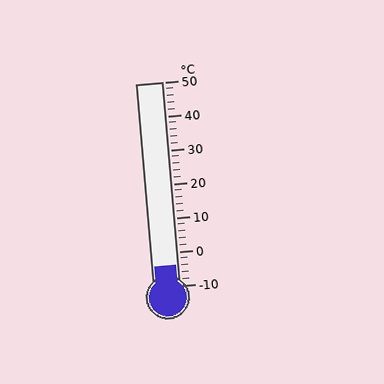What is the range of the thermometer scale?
The thermometer scale ranges from -10°C to 50°C.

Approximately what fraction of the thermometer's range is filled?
The thermometer is filled to approximately 10% of its range.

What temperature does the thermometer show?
The thermometer shows approximately -4°C.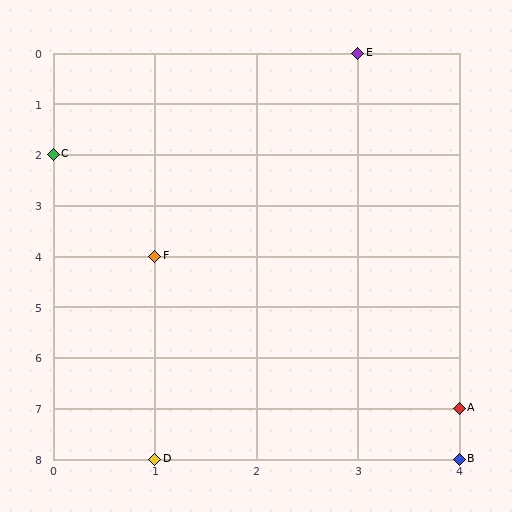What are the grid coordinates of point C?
Point C is at grid coordinates (0, 2).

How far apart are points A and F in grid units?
Points A and F are 3 columns and 3 rows apart (about 4.2 grid units diagonally).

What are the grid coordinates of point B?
Point B is at grid coordinates (4, 8).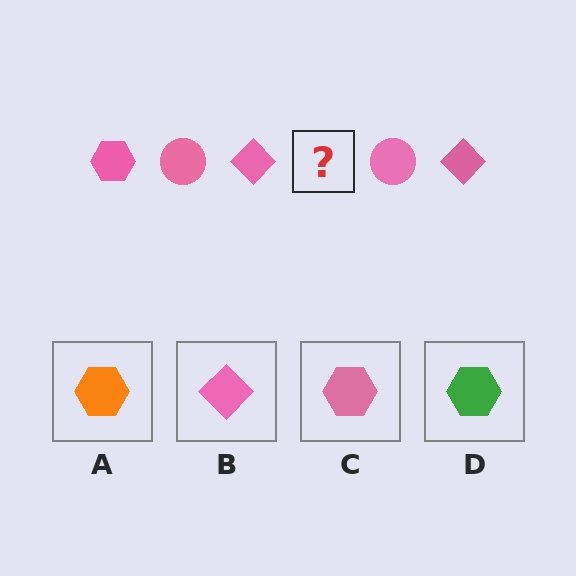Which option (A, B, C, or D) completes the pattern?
C.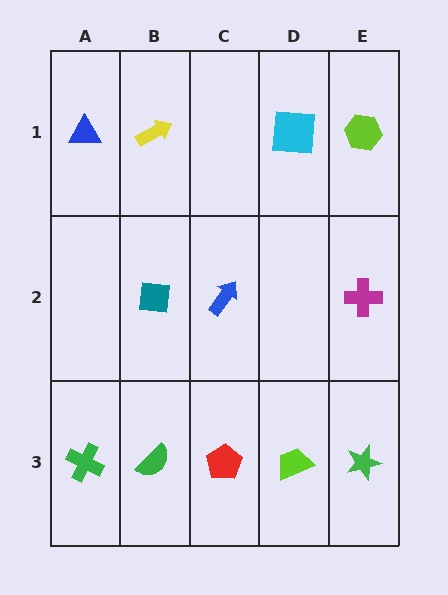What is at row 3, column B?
A green semicircle.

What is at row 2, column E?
A magenta cross.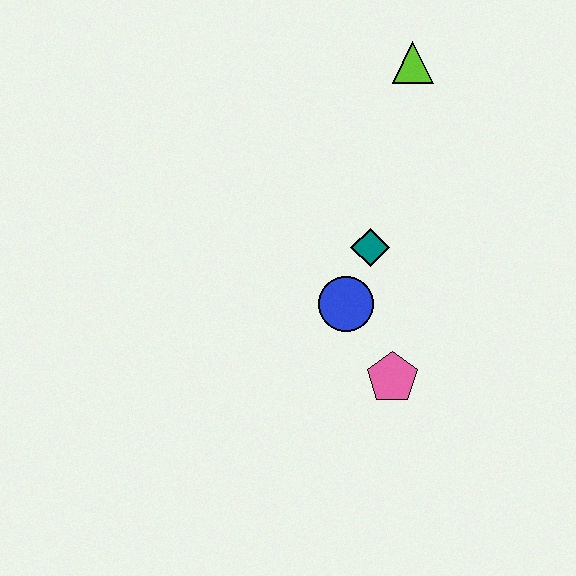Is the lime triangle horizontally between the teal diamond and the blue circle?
No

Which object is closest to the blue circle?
The teal diamond is closest to the blue circle.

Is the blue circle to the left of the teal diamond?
Yes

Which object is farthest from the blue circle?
The lime triangle is farthest from the blue circle.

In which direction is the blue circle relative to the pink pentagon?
The blue circle is above the pink pentagon.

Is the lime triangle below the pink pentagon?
No